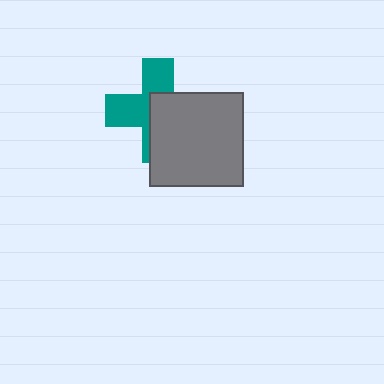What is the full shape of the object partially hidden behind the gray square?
The partially hidden object is a teal cross.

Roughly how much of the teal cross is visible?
About half of it is visible (roughly 49%).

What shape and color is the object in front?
The object in front is a gray square.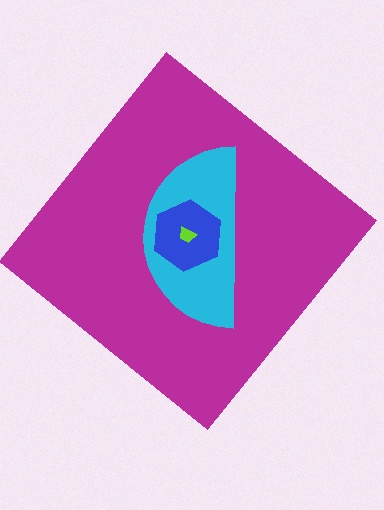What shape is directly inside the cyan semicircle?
The blue hexagon.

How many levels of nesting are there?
4.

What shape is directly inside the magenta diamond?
The cyan semicircle.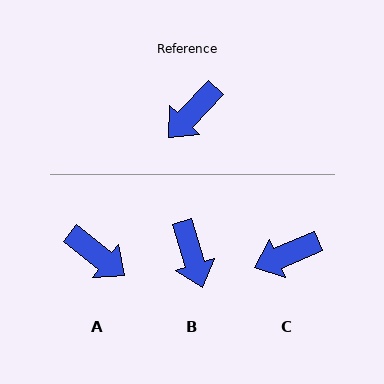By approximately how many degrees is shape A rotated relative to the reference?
Approximately 95 degrees counter-clockwise.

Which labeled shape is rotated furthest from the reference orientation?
A, about 95 degrees away.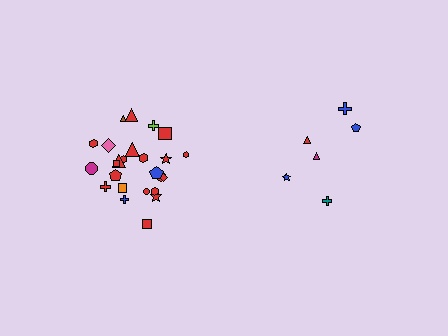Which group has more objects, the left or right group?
The left group.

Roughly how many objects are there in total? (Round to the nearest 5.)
Roughly 30 objects in total.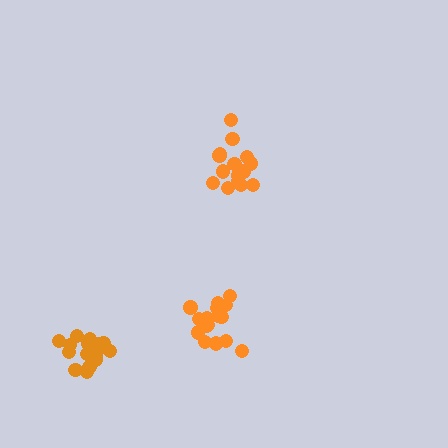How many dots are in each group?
Group 1: 16 dots, Group 2: 17 dots, Group 3: 18 dots (51 total).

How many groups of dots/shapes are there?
There are 3 groups.